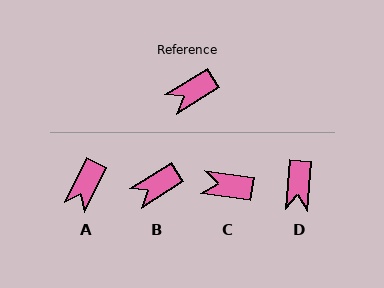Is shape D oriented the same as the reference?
No, it is off by about 53 degrees.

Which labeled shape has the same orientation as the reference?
B.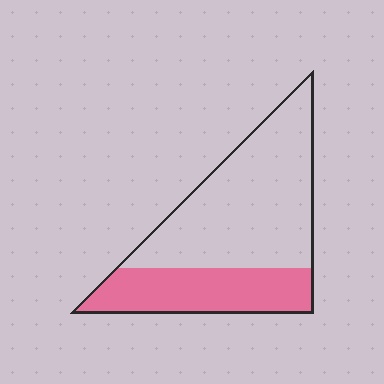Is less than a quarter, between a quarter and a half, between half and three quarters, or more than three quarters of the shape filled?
Between a quarter and a half.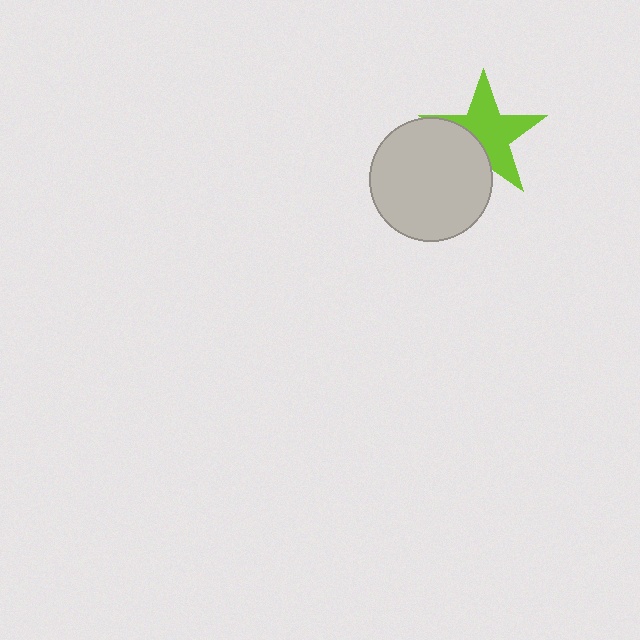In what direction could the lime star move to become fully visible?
The lime star could move toward the upper-right. That would shift it out from behind the light gray circle entirely.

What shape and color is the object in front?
The object in front is a light gray circle.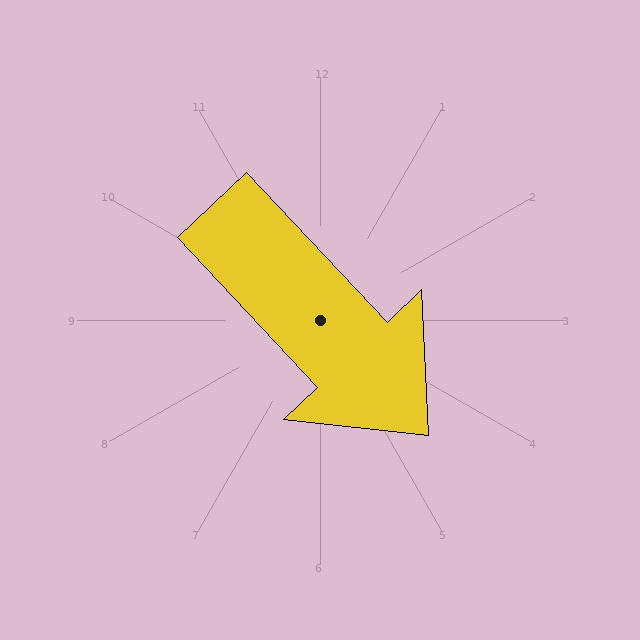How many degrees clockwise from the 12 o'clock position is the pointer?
Approximately 137 degrees.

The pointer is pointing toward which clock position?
Roughly 5 o'clock.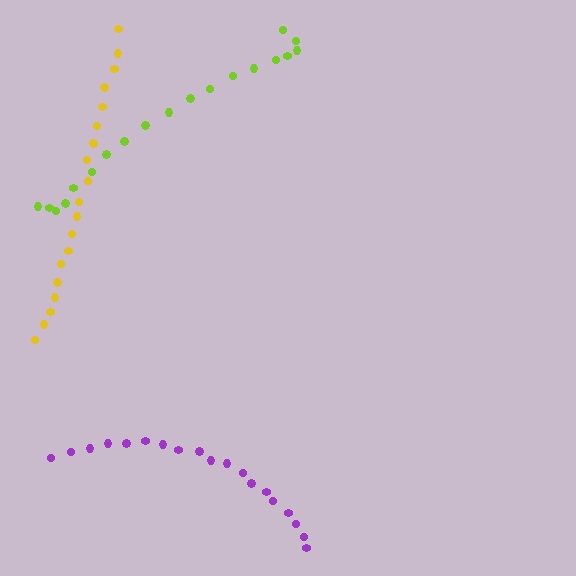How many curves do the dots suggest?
There are 3 distinct paths.